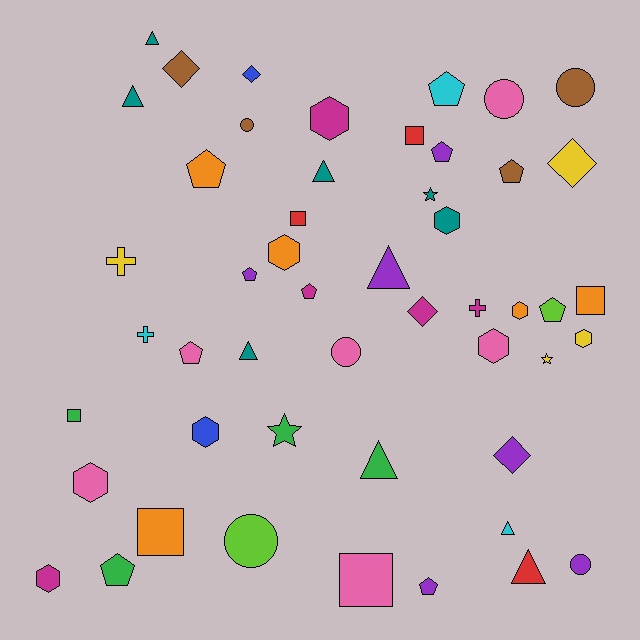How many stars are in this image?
There are 3 stars.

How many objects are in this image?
There are 50 objects.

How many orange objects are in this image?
There are 5 orange objects.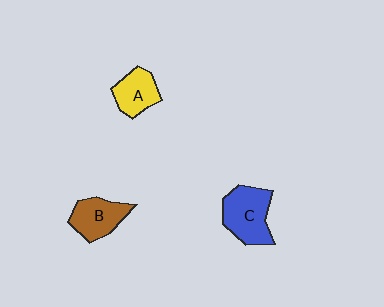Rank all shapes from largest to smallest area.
From largest to smallest: C (blue), B (brown), A (yellow).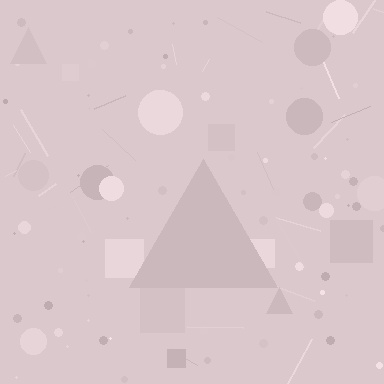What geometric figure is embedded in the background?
A triangle is embedded in the background.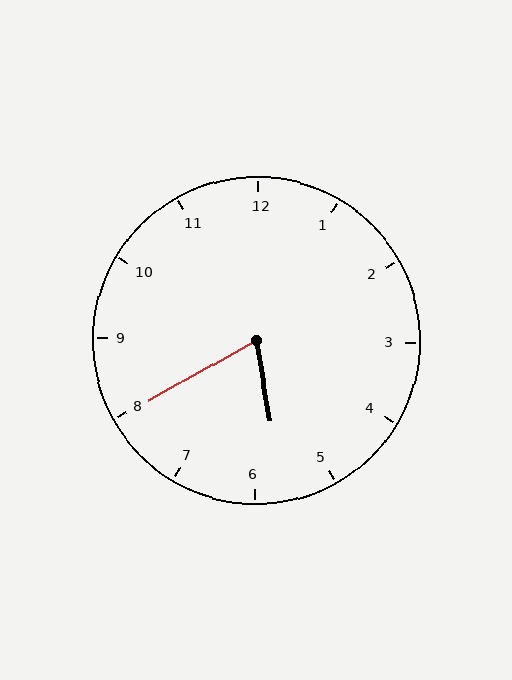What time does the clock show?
5:40.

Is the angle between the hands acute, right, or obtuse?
It is acute.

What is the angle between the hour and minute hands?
Approximately 70 degrees.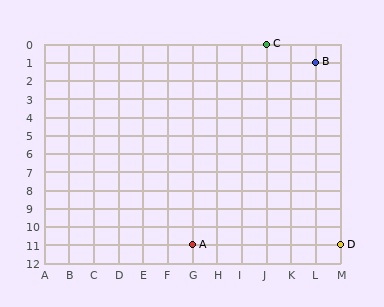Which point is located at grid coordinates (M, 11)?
Point D is at (M, 11).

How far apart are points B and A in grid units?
Points B and A are 5 columns and 10 rows apart (about 11.2 grid units diagonally).